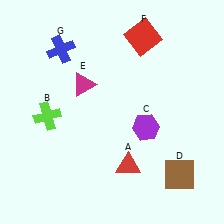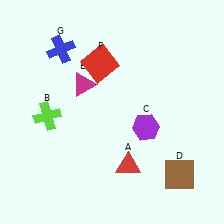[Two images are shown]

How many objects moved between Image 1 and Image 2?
1 object moved between the two images.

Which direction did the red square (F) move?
The red square (F) moved left.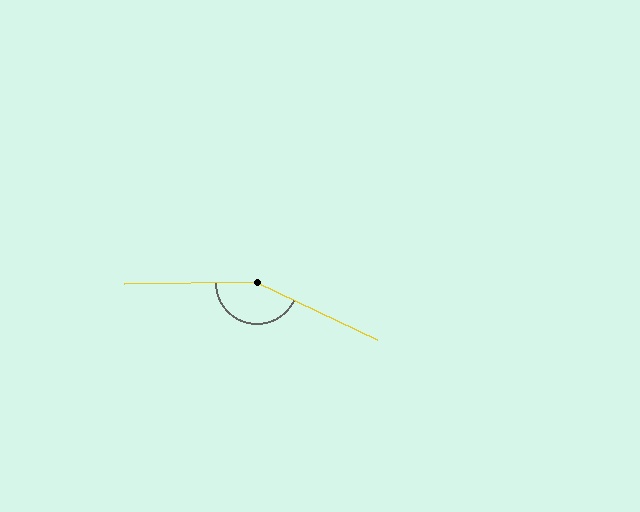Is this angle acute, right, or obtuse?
It is obtuse.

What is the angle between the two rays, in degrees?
Approximately 154 degrees.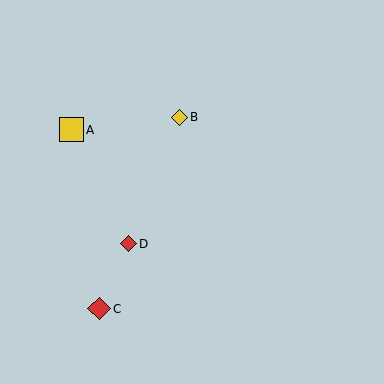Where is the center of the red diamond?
The center of the red diamond is at (99, 309).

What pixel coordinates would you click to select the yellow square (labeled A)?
Click at (71, 130) to select the yellow square A.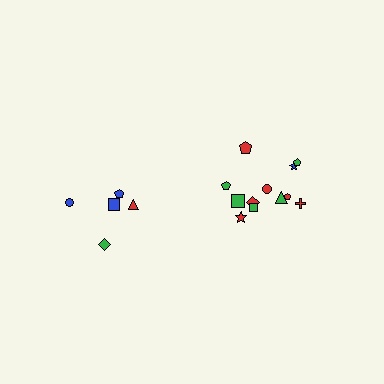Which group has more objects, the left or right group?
The right group.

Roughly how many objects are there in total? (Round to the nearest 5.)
Roughly 15 objects in total.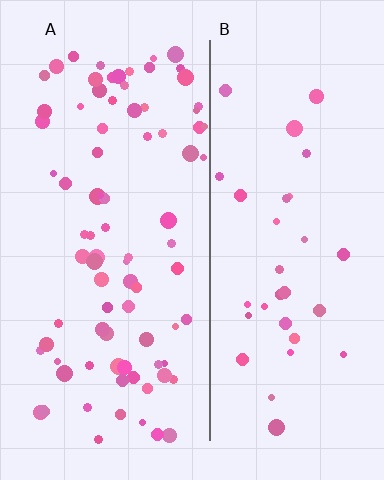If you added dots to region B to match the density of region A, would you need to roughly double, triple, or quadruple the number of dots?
Approximately triple.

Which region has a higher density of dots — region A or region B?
A (the left).